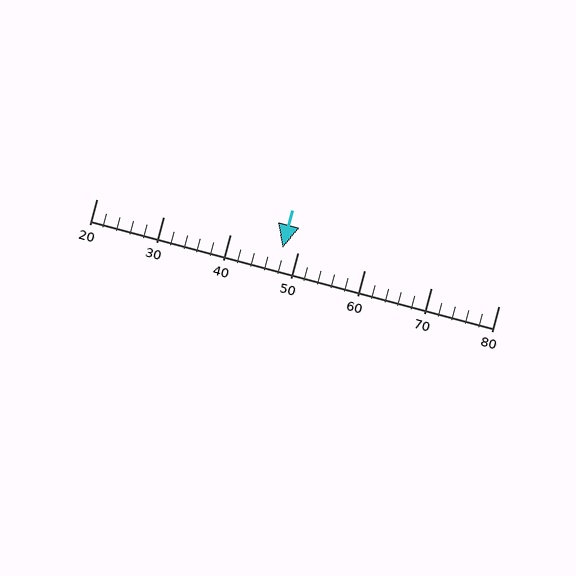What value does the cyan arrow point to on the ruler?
The cyan arrow points to approximately 48.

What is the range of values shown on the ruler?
The ruler shows values from 20 to 80.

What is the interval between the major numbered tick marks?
The major tick marks are spaced 10 units apart.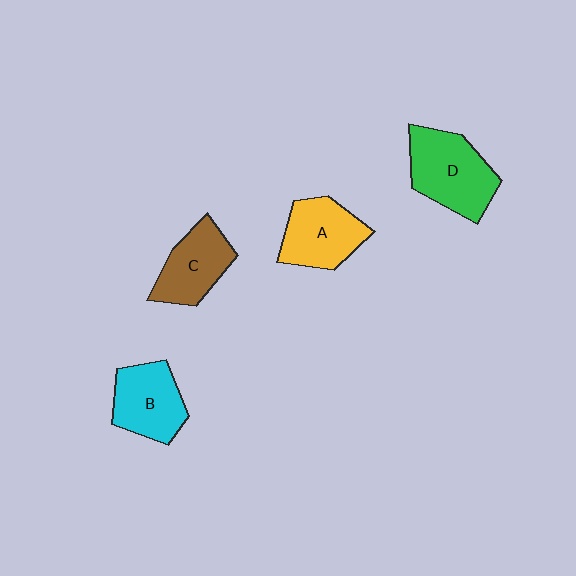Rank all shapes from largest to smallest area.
From largest to smallest: D (green), A (yellow), B (cyan), C (brown).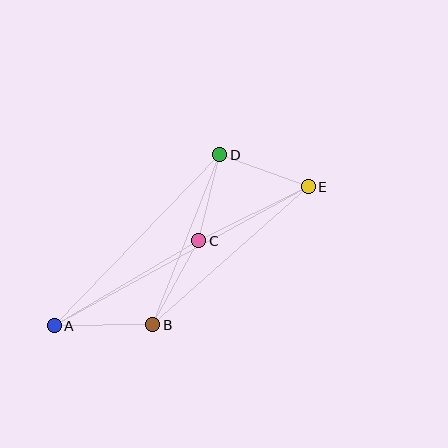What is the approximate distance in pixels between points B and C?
The distance between B and C is approximately 96 pixels.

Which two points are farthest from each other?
Points A and E are farthest from each other.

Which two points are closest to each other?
Points C and D are closest to each other.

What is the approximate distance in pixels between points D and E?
The distance between D and E is approximately 94 pixels.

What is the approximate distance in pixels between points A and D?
The distance between A and D is approximately 238 pixels.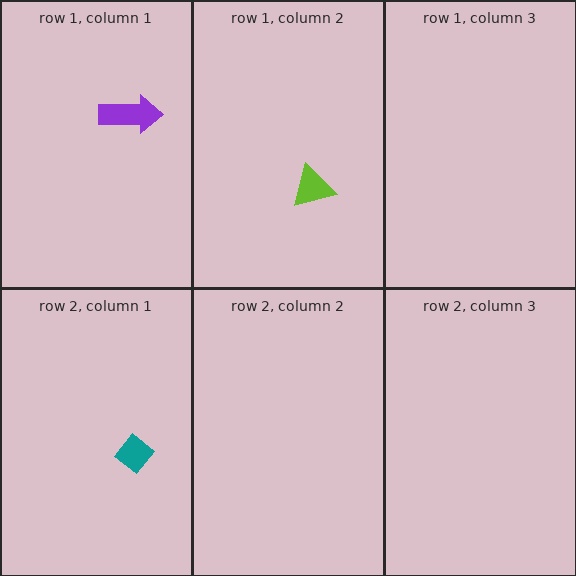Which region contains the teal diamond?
The row 2, column 1 region.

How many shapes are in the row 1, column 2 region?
1.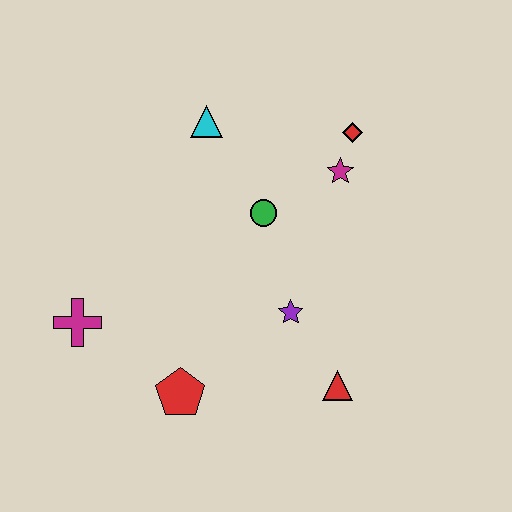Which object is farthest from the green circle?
The magenta cross is farthest from the green circle.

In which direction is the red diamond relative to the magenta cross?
The red diamond is to the right of the magenta cross.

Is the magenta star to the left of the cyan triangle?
No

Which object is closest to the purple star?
The red triangle is closest to the purple star.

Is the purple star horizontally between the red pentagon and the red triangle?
Yes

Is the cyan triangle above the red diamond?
Yes